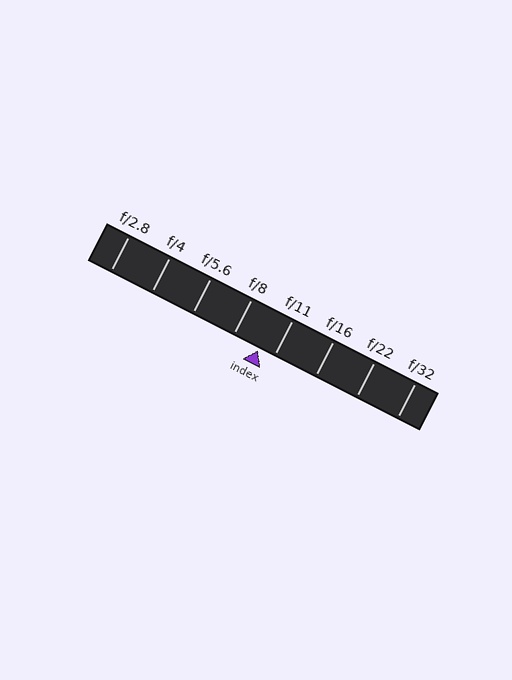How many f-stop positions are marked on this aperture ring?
There are 8 f-stop positions marked.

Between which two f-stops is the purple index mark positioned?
The index mark is between f/8 and f/11.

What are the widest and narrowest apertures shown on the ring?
The widest aperture shown is f/2.8 and the narrowest is f/32.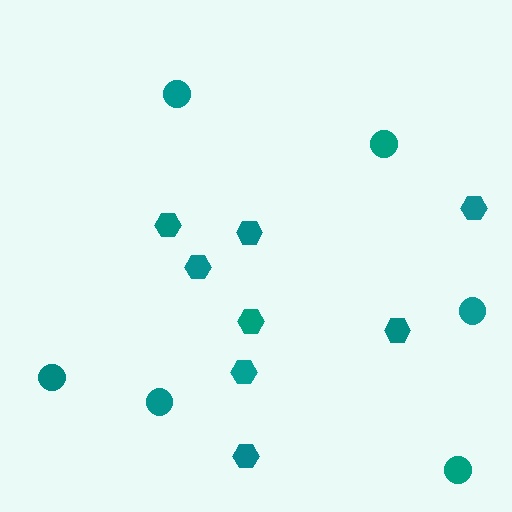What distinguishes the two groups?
There are 2 groups: one group of circles (6) and one group of hexagons (8).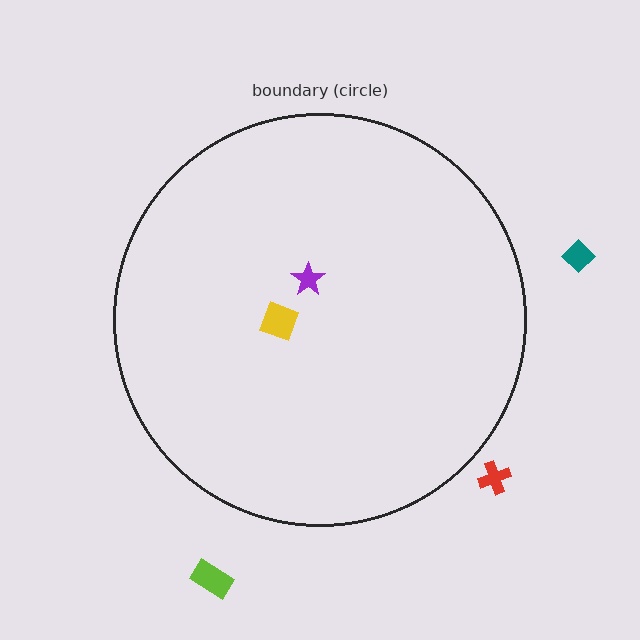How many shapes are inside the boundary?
2 inside, 3 outside.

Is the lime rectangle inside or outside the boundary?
Outside.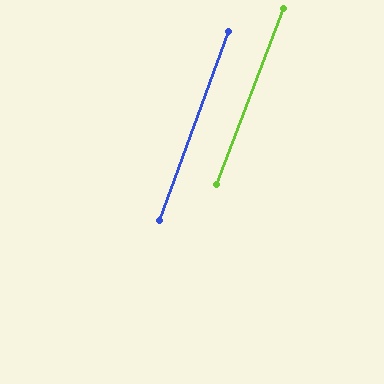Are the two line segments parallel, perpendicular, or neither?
Parallel — their directions differ by only 0.8°.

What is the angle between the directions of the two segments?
Approximately 1 degree.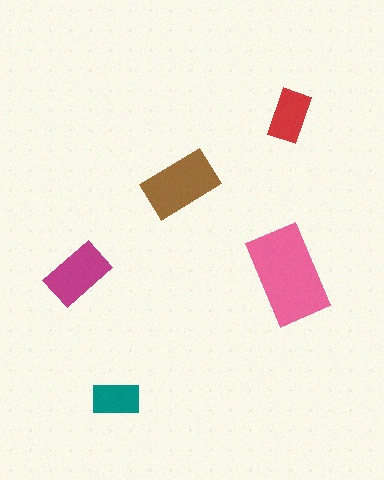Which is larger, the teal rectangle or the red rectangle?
The red one.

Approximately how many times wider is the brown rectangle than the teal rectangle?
About 1.5 times wider.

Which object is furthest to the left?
The magenta rectangle is leftmost.